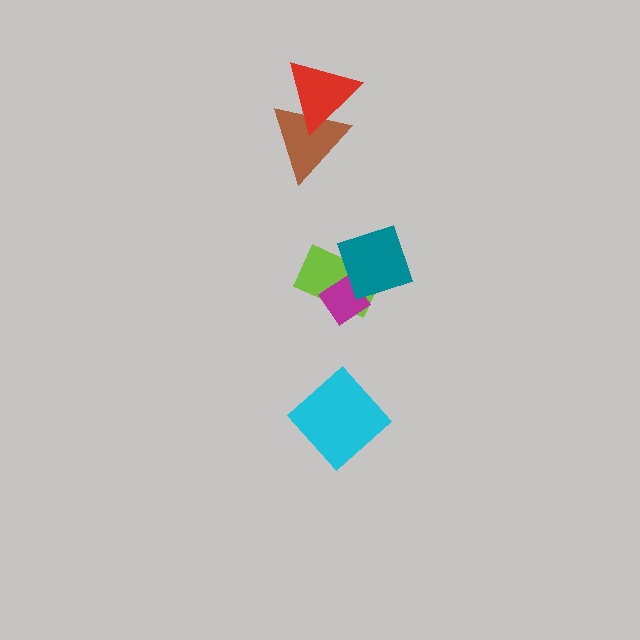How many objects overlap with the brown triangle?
1 object overlaps with the brown triangle.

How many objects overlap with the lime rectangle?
2 objects overlap with the lime rectangle.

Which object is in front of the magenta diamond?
The teal square is in front of the magenta diamond.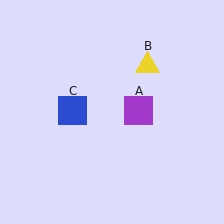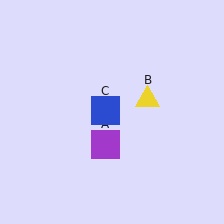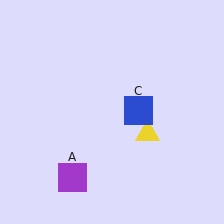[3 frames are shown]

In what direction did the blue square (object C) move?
The blue square (object C) moved right.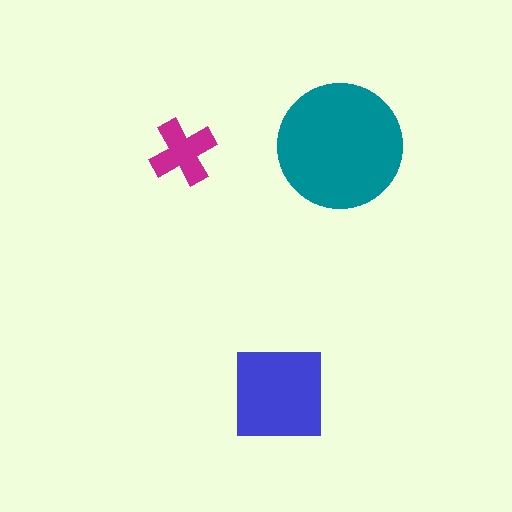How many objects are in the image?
There are 3 objects in the image.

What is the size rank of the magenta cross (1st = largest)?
3rd.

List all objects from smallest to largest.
The magenta cross, the blue square, the teal circle.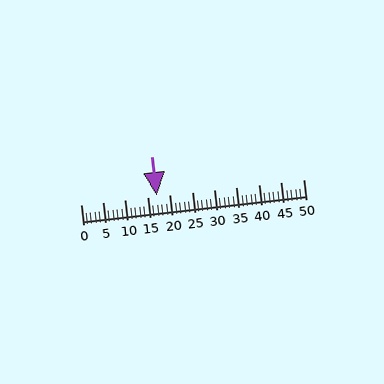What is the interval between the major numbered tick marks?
The major tick marks are spaced 5 units apart.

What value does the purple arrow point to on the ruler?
The purple arrow points to approximately 17.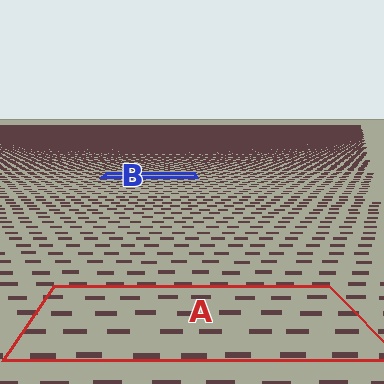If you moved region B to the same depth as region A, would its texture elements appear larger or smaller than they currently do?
They would appear larger. At a closer depth, the same texture elements are projected at a bigger on-screen size.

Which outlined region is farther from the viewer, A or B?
Region B is farther from the viewer — the texture elements inside it appear smaller and more densely packed.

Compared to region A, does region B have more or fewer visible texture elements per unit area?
Region B has more texture elements per unit area — they are packed more densely because it is farther away.